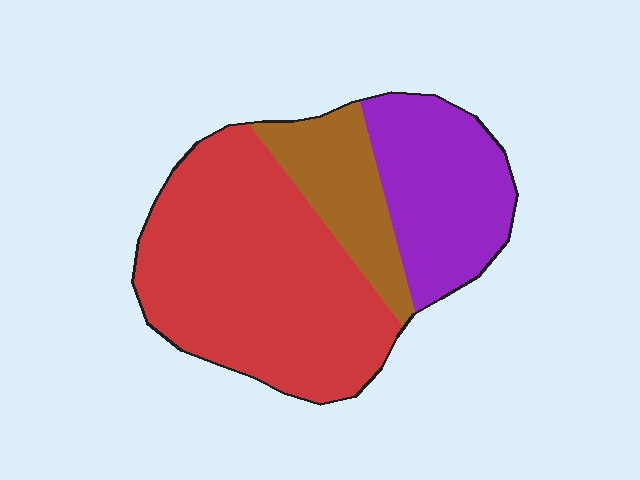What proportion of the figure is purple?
Purple covers 27% of the figure.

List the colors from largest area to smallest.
From largest to smallest: red, purple, brown.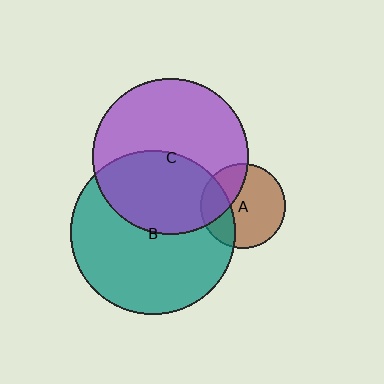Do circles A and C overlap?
Yes.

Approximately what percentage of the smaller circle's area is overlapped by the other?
Approximately 30%.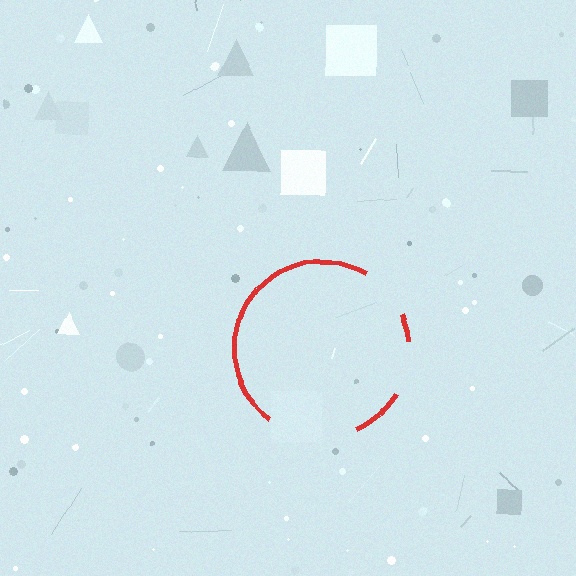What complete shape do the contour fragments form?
The contour fragments form a circle.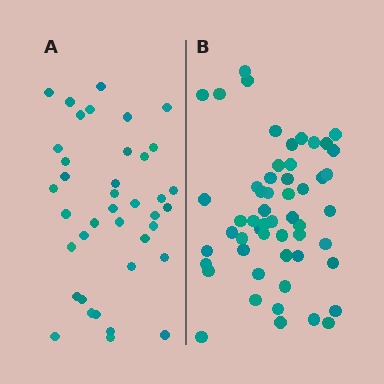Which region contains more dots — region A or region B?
Region B (the right region) has more dots.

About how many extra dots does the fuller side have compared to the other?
Region B has approximately 15 more dots than region A.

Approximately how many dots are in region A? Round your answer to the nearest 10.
About 40 dots. (The exact count is 39, which rounds to 40.)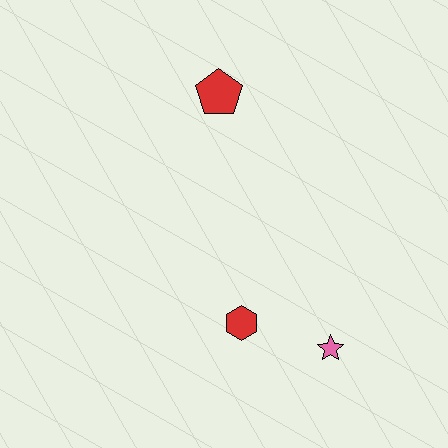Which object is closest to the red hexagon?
The pink star is closest to the red hexagon.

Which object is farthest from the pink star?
The red pentagon is farthest from the pink star.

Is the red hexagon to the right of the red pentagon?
Yes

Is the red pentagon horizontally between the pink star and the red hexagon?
No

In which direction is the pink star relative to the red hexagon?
The pink star is to the right of the red hexagon.